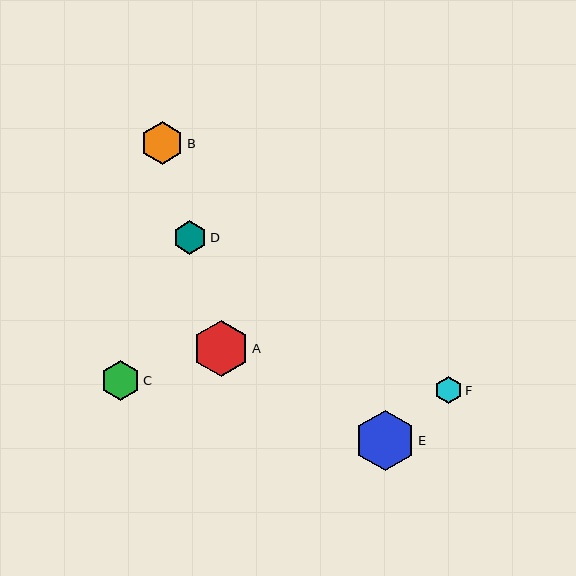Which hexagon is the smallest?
Hexagon F is the smallest with a size of approximately 27 pixels.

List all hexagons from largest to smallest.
From largest to smallest: E, A, B, C, D, F.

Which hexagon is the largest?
Hexagon E is the largest with a size of approximately 61 pixels.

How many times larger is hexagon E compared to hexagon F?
Hexagon E is approximately 2.2 times the size of hexagon F.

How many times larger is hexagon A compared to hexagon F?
Hexagon A is approximately 2.1 times the size of hexagon F.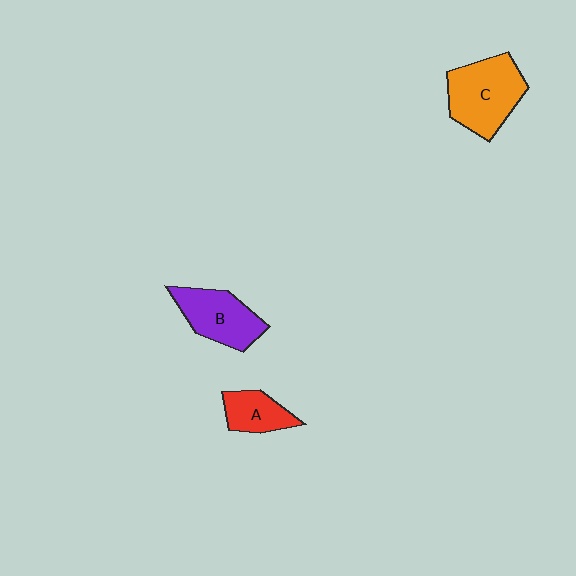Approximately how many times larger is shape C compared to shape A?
Approximately 1.9 times.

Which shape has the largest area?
Shape C (orange).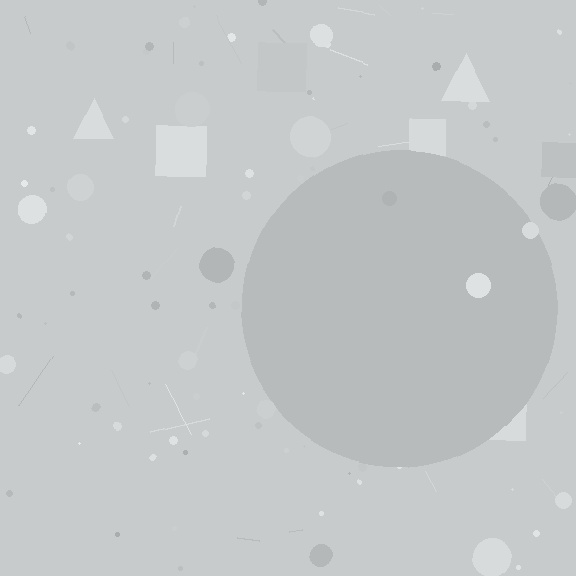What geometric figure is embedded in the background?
A circle is embedded in the background.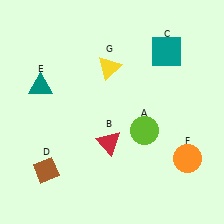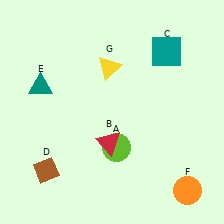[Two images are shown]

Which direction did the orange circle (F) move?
The orange circle (F) moved down.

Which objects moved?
The objects that moved are: the lime circle (A), the orange circle (F).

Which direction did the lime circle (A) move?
The lime circle (A) moved left.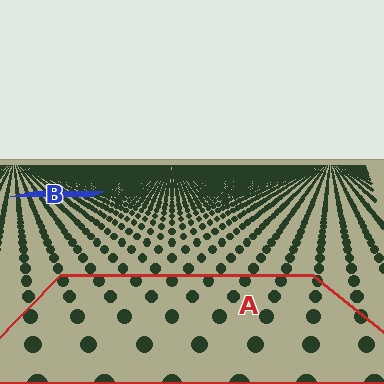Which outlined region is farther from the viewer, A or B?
Region B is farther from the viewer — the texture elements inside it appear smaller and more densely packed.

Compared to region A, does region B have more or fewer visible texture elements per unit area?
Region B has more texture elements per unit area — they are packed more densely because it is farther away.